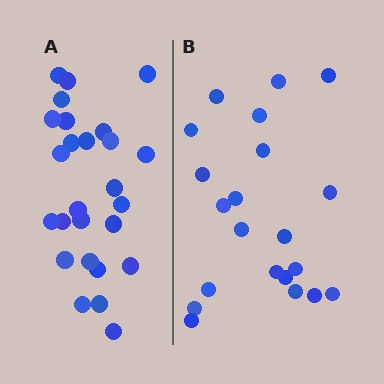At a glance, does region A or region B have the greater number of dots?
Region A (the left region) has more dots.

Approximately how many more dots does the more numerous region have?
Region A has about 5 more dots than region B.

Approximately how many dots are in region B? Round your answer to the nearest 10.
About 20 dots. (The exact count is 21, which rounds to 20.)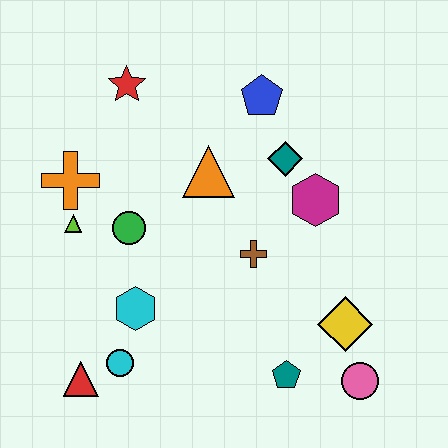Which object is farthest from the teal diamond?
The red triangle is farthest from the teal diamond.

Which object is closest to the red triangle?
The cyan circle is closest to the red triangle.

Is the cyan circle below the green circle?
Yes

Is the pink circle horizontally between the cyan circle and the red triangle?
No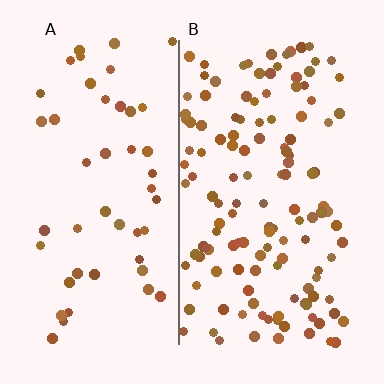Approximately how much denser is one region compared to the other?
Approximately 2.7× — region B over region A.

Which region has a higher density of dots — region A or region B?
B (the right).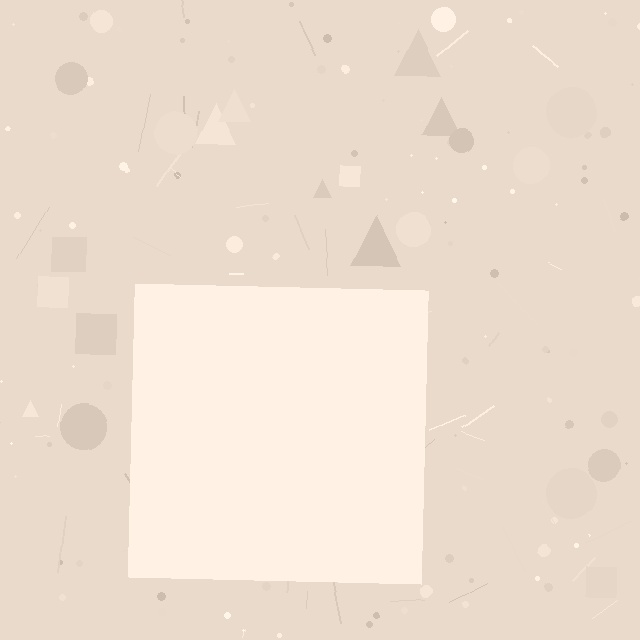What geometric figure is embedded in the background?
A square is embedded in the background.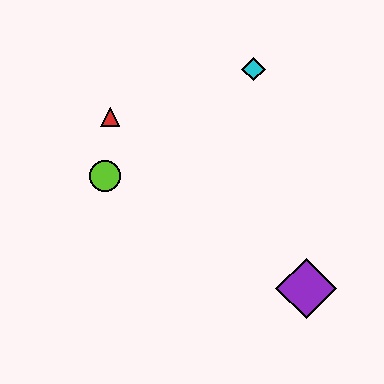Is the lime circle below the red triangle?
Yes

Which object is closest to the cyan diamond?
The red triangle is closest to the cyan diamond.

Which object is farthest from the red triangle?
The purple diamond is farthest from the red triangle.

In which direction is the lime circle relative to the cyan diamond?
The lime circle is to the left of the cyan diamond.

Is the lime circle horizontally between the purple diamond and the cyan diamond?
No